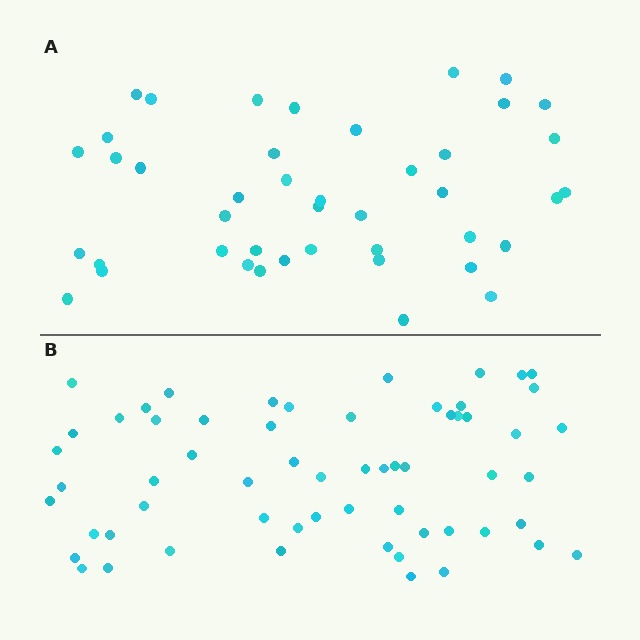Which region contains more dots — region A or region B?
Region B (the bottom region) has more dots.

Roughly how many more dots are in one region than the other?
Region B has approximately 15 more dots than region A.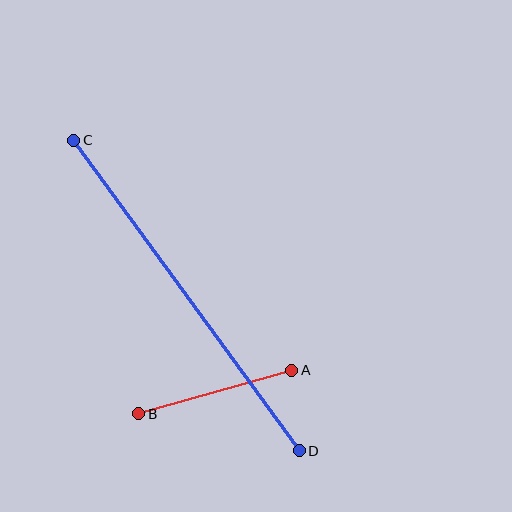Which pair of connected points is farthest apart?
Points C and D are farthest apart.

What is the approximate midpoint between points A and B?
The midpoint is at approximately (215, 392) pixels.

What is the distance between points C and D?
The distance is approximately 384 pixels.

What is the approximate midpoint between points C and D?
The midpoint is at approximately (187, 296) pixels.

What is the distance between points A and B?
The distance is approximately 159 pixels.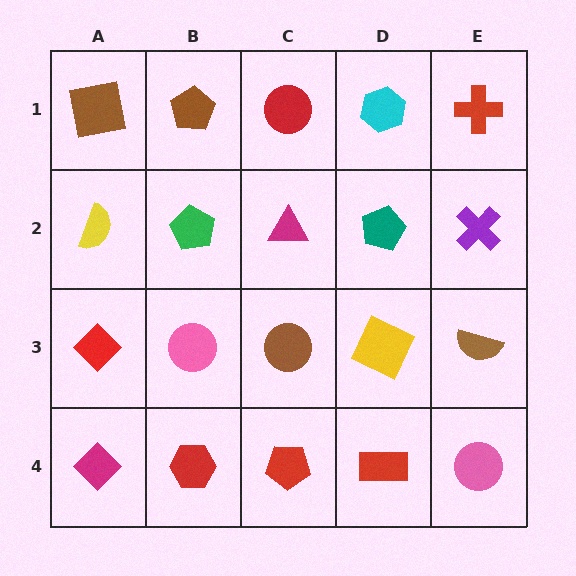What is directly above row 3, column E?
A purple cross.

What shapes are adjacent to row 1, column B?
A green pentagon (row 2, column B), a brown square (row 1, column A), a red circle (row 1, column C).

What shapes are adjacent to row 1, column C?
A magenta triangle (row 2, column C), a brown pentagon (row 1, column B), a cyan hexagon (row 1, column D).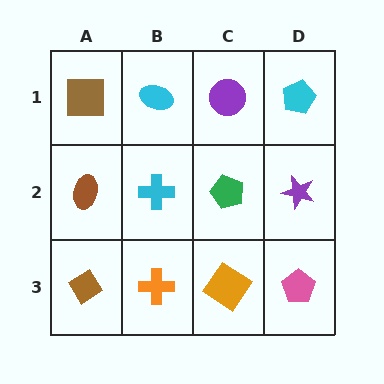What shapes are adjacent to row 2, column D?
A cyan pentagon (row 1, column D), a pink pentagon (row 3, column D), a green pentagon (row 2, column C).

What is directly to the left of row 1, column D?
A purple circle.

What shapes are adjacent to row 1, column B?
A cyan cross (row 2, column B), a brown square (row 1, column A), a purple circle (row 1, column C).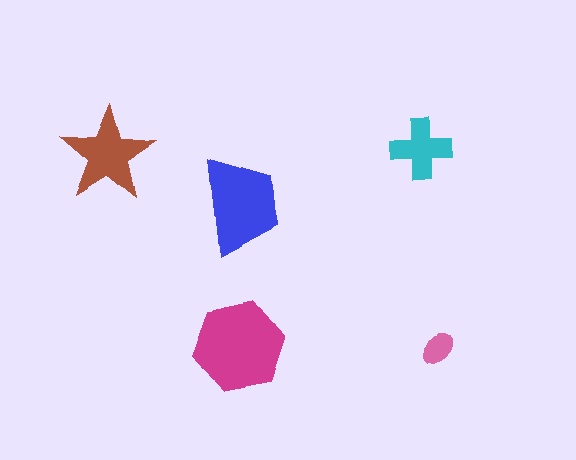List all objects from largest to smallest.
The magenta hexagon, the blue trapezoid, the brown star, the cyan cross, the pink ellipse.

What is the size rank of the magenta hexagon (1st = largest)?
1st.